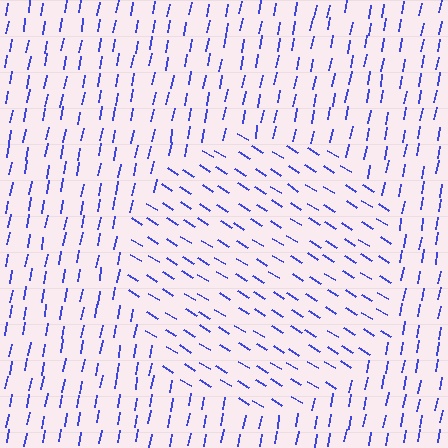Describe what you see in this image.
The image is filled with small blue line segments. A circle region in the image has lines oriented differently from the surrounding lines, creating a visible texture boundary.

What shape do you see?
I see a circle.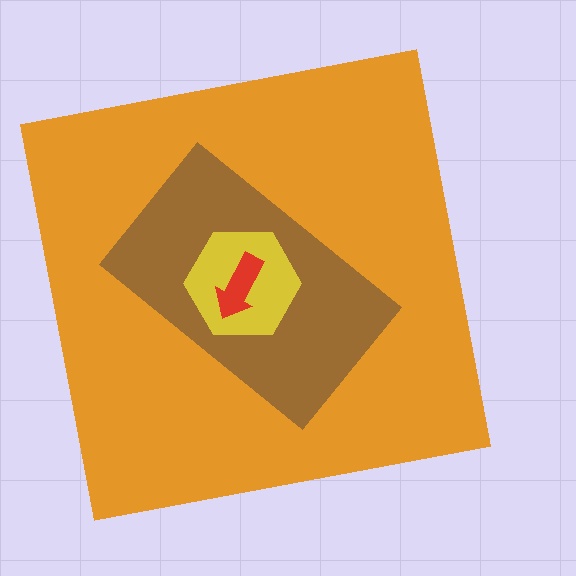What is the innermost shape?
The red arrow.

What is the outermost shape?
The orange square.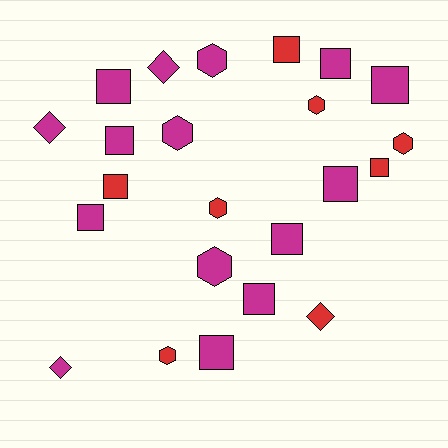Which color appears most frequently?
Magenta, with 15 objects.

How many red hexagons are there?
There are 4 red hexagons.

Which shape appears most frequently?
Square, with 12 objects.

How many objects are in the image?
There are 23 objects.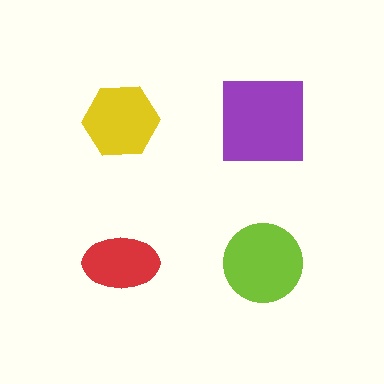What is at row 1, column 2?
A purple square.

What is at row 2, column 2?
A lime circle.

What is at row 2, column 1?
A red ellipse.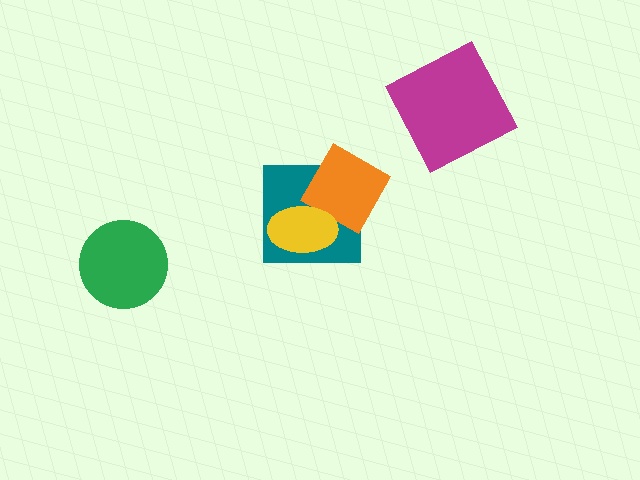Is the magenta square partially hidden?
No, no other shape covers it.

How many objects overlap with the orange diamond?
2 objects overlap with the orange diamond.